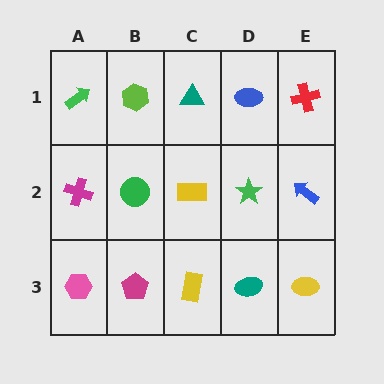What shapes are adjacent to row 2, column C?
A teal triangle (row 1, column C), a yellow rectangle (row 3, column C), a green circle (row 2, column B), a green star (row 2, column D).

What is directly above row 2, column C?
A teal triangle.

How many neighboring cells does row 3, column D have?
3.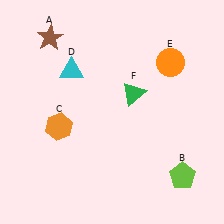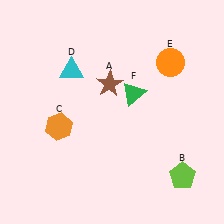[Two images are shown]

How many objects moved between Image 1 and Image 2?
1 object moved between the two images.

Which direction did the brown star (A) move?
The brown star (A) moved right.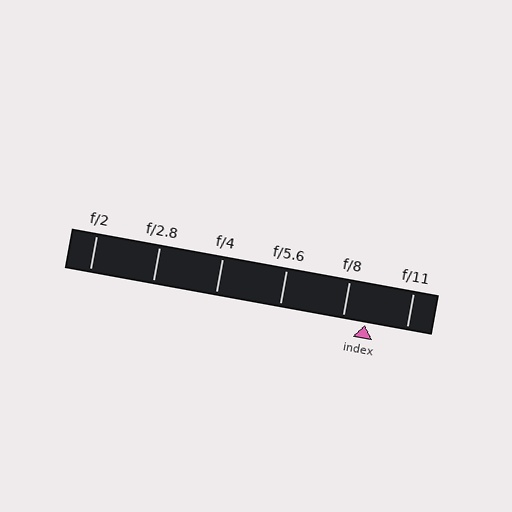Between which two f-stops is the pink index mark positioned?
The index mark is between f/8 and f/11.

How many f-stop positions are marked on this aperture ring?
There are 6 f-stop positions marked.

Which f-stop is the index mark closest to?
The index mark is closest to f/8.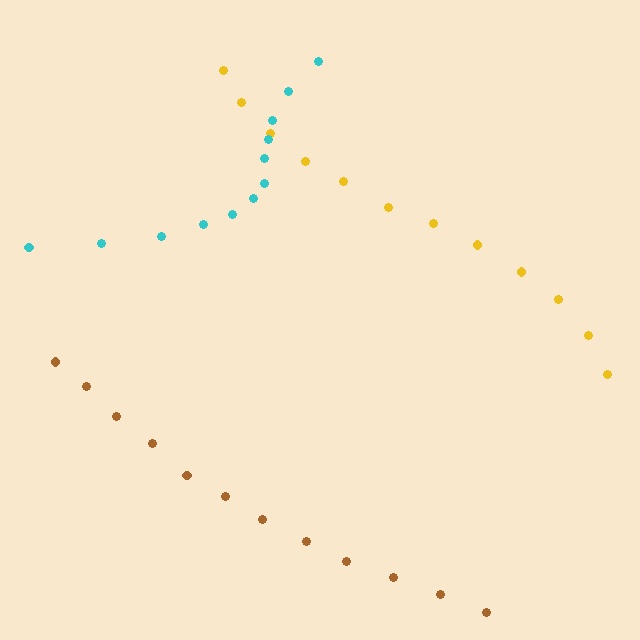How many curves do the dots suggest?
There are 3 distinct paths.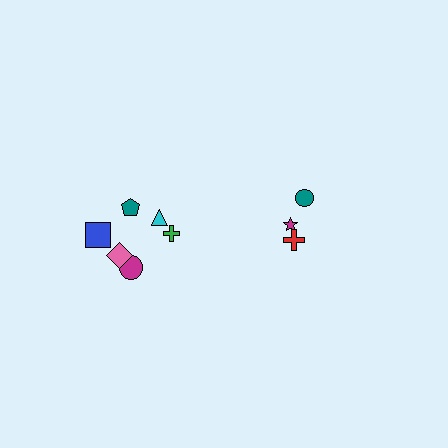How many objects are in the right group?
There are 3 objects.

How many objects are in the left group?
There are 6 objects.